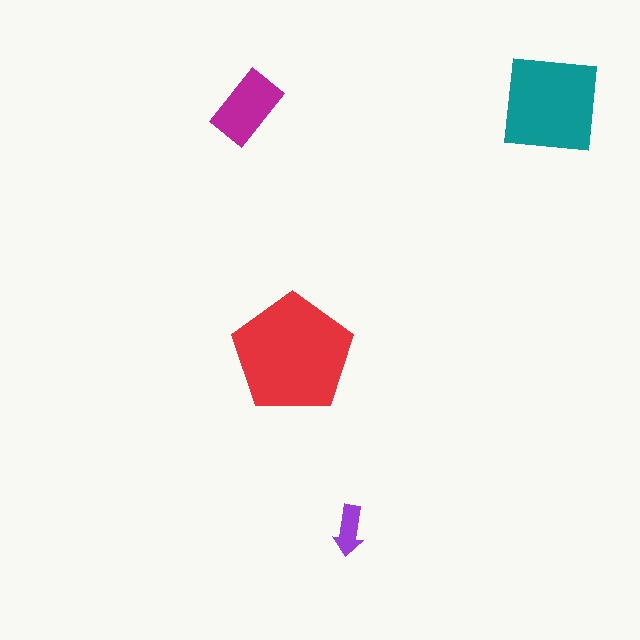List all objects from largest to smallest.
The red pentagon, the teal square, the magenta rectangle, the purple arrow.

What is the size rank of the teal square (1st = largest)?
2nd.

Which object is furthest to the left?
The magenta rectangle is leftmost.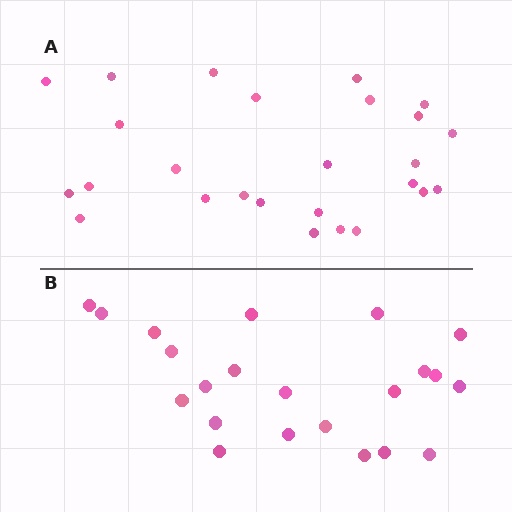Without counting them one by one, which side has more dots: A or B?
Region A (the top region) has more dots.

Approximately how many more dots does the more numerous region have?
Region A has about 4 more dots than region B.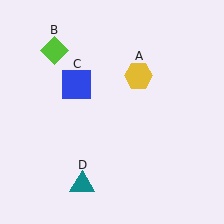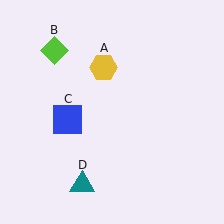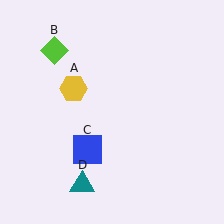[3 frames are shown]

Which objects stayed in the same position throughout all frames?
Lime diamond (object B) and teal triangle (object D) remained stationary.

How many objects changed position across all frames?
2 objects changed position: yellow hexagon (object A), blue square (object C).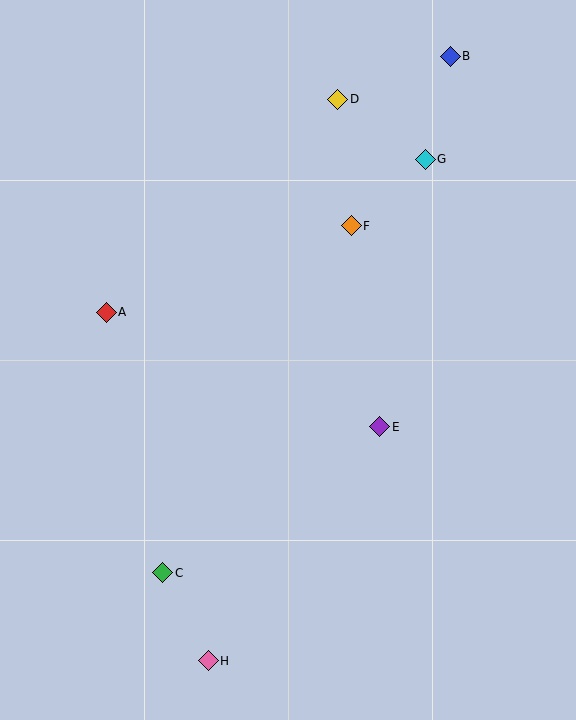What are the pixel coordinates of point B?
Point B is at (450, 56).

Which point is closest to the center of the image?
Point E at (380, 427) is closest to the center.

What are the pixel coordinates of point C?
Point C is at (163, 573).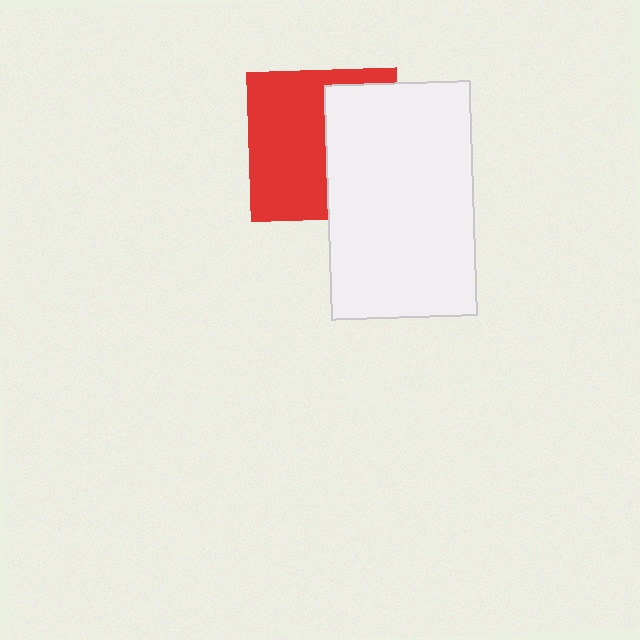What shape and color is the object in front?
The object in front is a white rectangle.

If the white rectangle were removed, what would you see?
You would see the complete red square.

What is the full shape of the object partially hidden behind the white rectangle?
The partially hidden object is a red square.